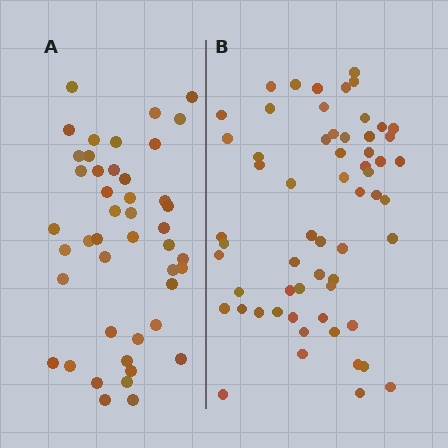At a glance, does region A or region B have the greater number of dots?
Region B (the right region) has more dots.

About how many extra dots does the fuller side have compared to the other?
Region B has approximately 15 more dots than region A.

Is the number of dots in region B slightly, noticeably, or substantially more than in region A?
Region B has noticeably more, but not dramatically so. The ratio is roughly 1.3 to 1.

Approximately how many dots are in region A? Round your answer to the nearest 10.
About 40 dots. (The exact count is 45, which rounds to 40.)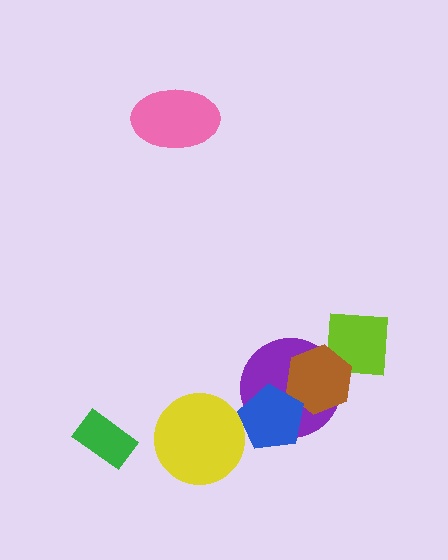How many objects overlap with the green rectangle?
0 objects overlap with the green rectangle.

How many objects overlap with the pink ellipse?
0 objects overlap with the pink ellipse.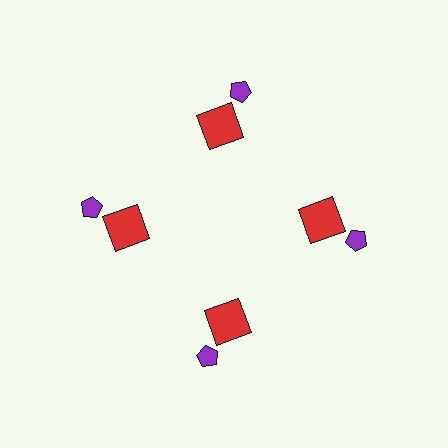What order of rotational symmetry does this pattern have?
This pattern has 4-fold rotational symmetry.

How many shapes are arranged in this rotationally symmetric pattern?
There are 8 shapes, arranged in 4 groups of 2.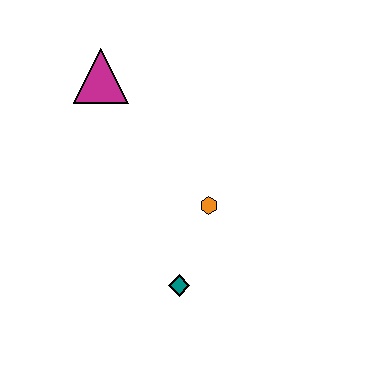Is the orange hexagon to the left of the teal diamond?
No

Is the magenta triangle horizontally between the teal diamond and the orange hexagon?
No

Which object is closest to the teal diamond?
The orange hexagon is closest to the teal diamond.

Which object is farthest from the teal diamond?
The magenta triangle is farthest from the teal diamond.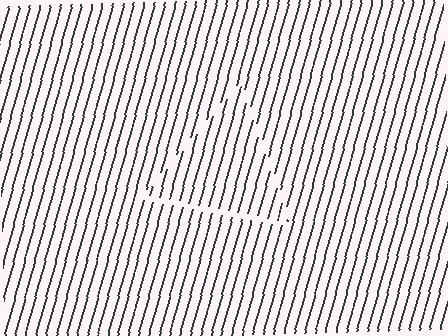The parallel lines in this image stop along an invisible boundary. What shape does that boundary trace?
An illusory triangle. The interior of the shape contains the same grating, shifted by half a period — the contour is defined by the phase discontinuity where line-ends from the inner and outer gratings abut.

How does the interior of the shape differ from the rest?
The interior of the shape contains the same grating, shifted by half a period — the contour is defined by the phase discontinuity where line-ends from the inner and outer gratings abut.